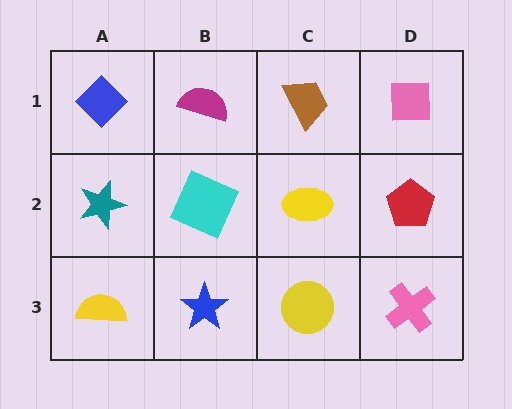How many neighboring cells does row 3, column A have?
2.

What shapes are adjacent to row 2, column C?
A brown trapezoid (row 1, column C), a yellow circle (row 3, column C), a cyan square (row 2, column B), a red pentagon (row 2, column D).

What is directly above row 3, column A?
A teal star.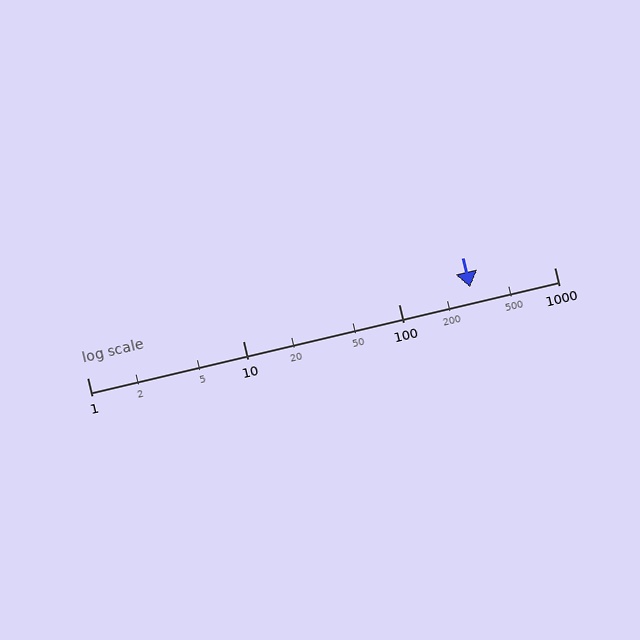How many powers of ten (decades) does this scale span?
The scale spans 3 decades, from 1 to 1000.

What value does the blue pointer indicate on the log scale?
The pointer indicates approximately 290.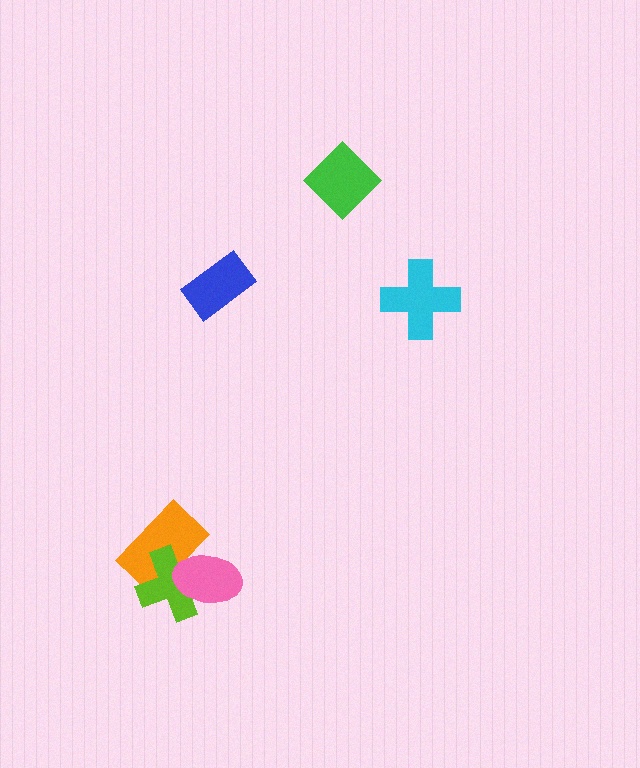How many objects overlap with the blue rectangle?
0 objects overlap with the blue rectangle.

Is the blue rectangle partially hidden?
No, no other shape covers it.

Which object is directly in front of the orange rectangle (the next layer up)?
The lime cross is directly in front of the orange rectangle.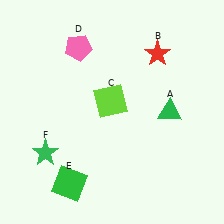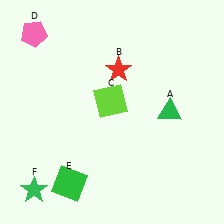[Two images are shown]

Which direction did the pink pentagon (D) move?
The pink pentagon (D) moved left.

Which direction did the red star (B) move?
The red star (B) moved left.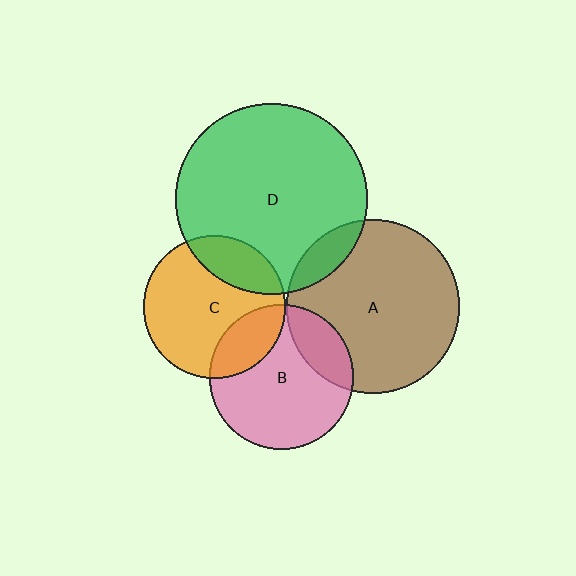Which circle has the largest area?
Circle D (green).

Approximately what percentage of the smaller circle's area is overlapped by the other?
Approximately 20%.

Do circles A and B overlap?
Yes.